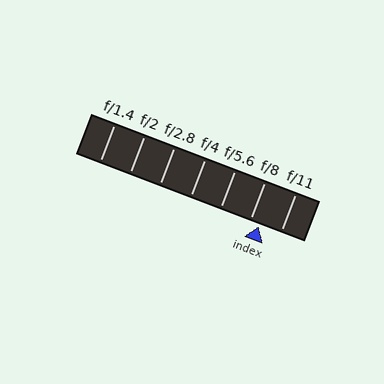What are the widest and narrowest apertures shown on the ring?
The widest aperture shown is f/1.4 and the narrowest is f/11.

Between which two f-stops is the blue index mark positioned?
The index mark is between f/8 and f/11.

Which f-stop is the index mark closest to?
The index mark is closest to f/8.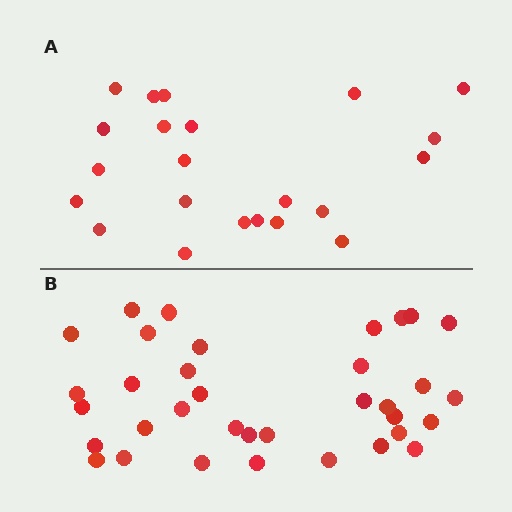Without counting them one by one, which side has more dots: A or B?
Region B (the bottom region) has more dots.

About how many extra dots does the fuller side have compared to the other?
Region B has approximately 15 more dots than region A.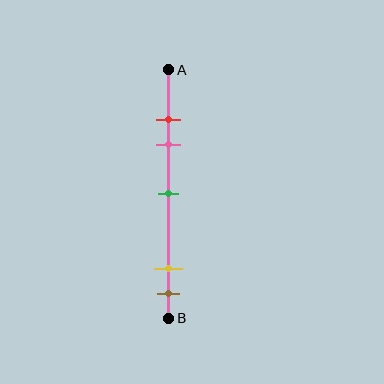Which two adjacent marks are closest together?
The red and pink marks are the closest adjacent pair.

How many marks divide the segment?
There are 5 marks dividing the segment.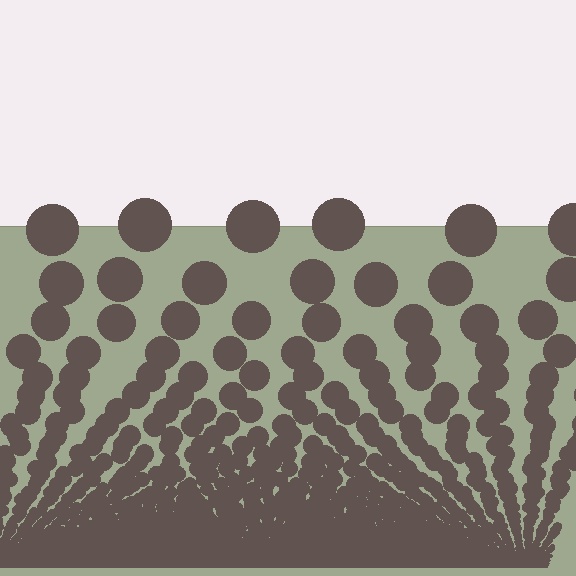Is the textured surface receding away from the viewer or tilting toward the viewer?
The surface appears to tilt toward the viewer. Texture elements get larger and sparser toward the top.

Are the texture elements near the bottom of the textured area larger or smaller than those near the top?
Smaller. The gradient is inverted — elements near the bottom are smaller and denser.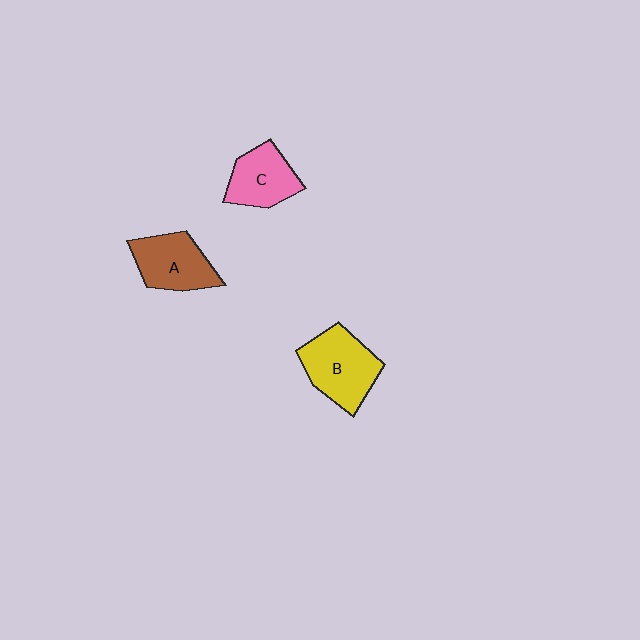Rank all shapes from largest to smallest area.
From largest to smallest: B (yellow), A (brown), C (pink).